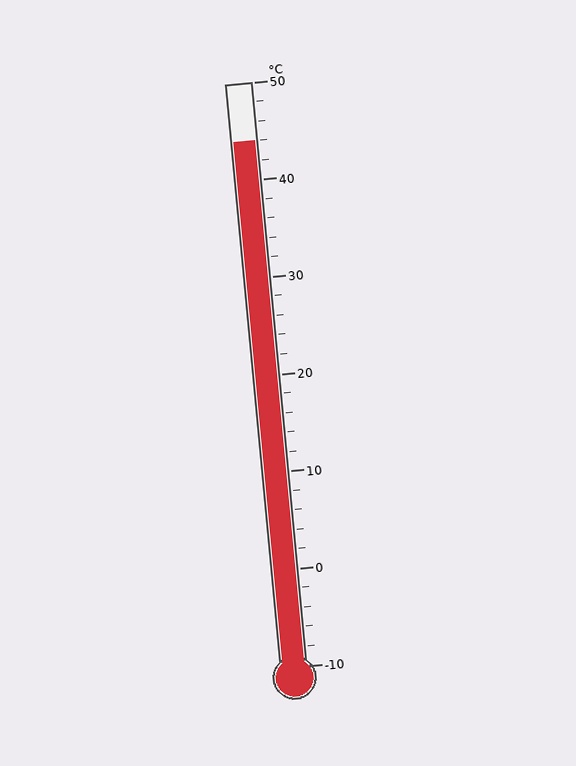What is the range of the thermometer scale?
The thermometer scale ranges from -10°C to 50°C.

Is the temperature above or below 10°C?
The temperature is above 10°C.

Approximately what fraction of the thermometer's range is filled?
The thermometer is filled to approximately 90% of its range.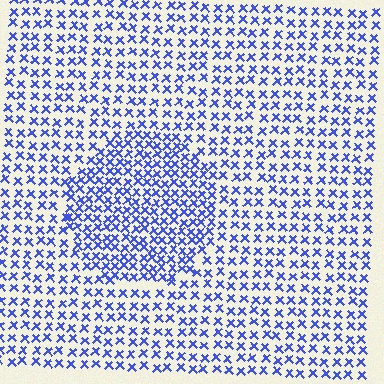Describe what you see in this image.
The image contains small blue elements arranged at two different densities. A circle-shaped region is visible where the elements are more densely packed than the surrounding area.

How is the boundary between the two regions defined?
The boundary is defined by a change in element density (approximately 1.6x ratio). All elements are the same color, size, and shape.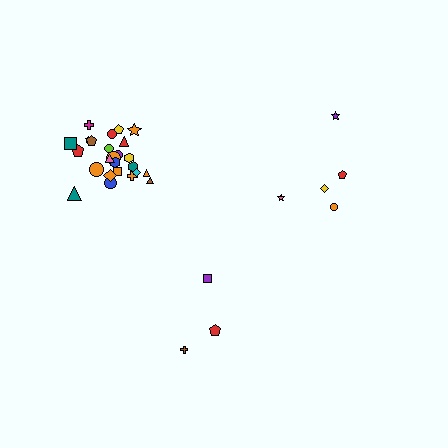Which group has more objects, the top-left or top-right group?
The top-left group.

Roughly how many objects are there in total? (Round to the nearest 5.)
Roughly 35 objects in total.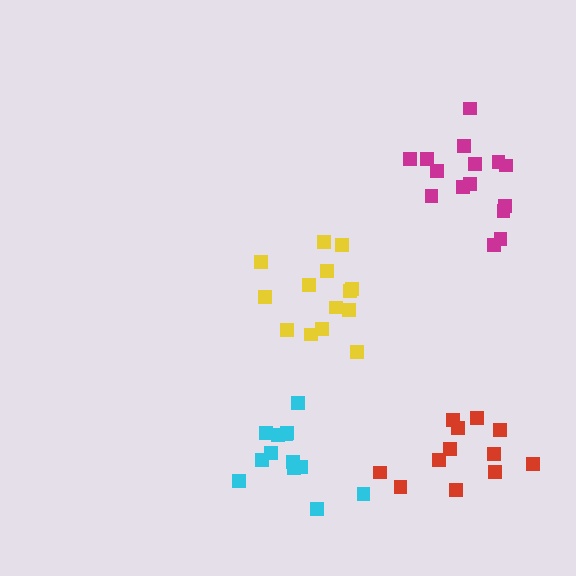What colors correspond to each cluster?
The clusters are colored: cyan, yellow, red, magenta.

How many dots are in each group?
Group 1: 13 dots, Group 2: 14 dots, Group 3: 12 dots, Group 4: 15 dots (54 total).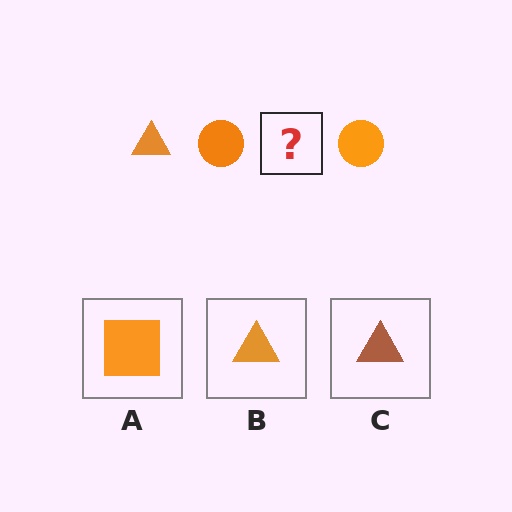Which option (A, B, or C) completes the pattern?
B.